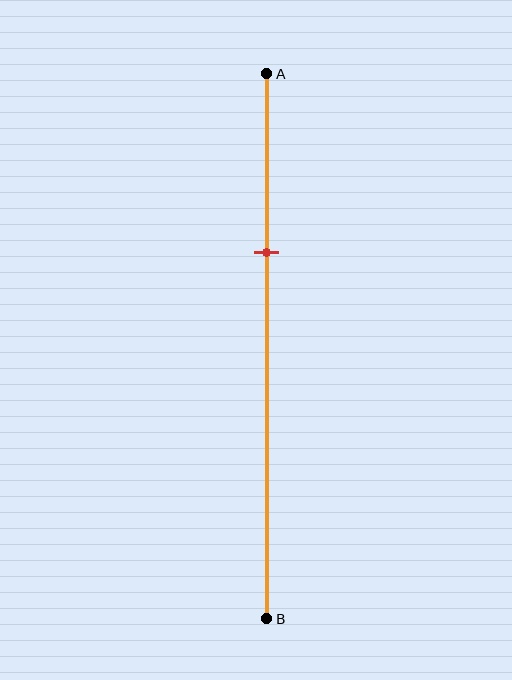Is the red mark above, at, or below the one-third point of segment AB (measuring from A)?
The red mark is approximately at the one-third point of segment AB.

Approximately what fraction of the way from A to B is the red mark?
The red mark is approximately 35% of the way from A to B.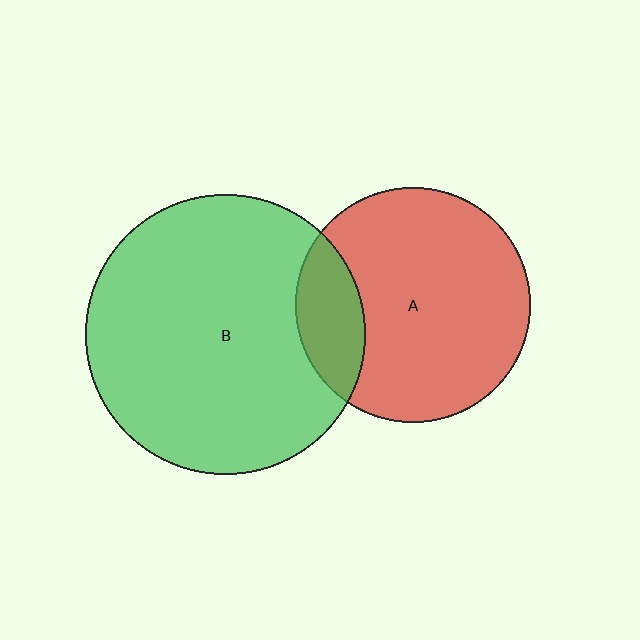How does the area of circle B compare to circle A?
Approximately 1.4 times.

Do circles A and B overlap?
Yes.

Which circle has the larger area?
Circle B (green).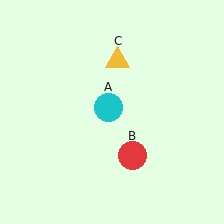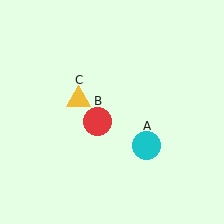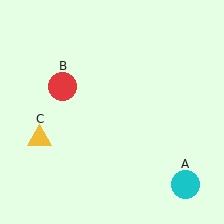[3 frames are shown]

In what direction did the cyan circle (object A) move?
The cyan circle (object A) moved down and to the right.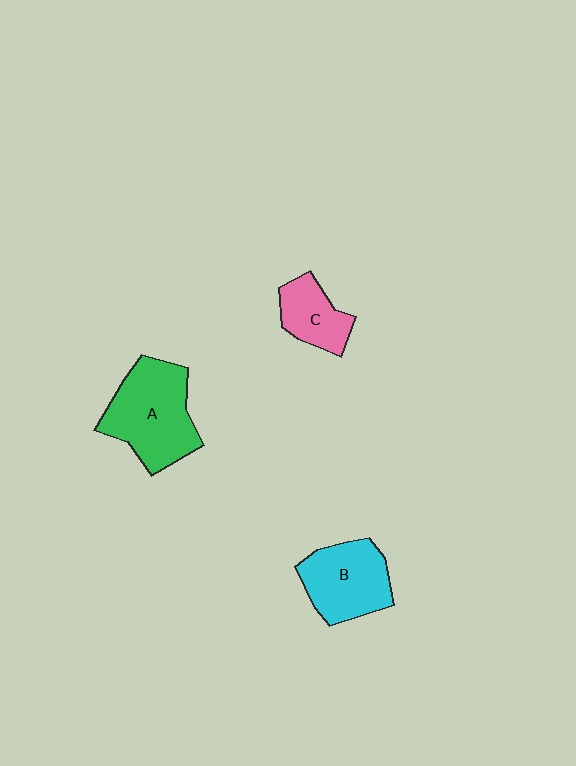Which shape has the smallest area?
Shape C (pink).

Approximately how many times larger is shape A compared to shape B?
Approximately 1.3 times.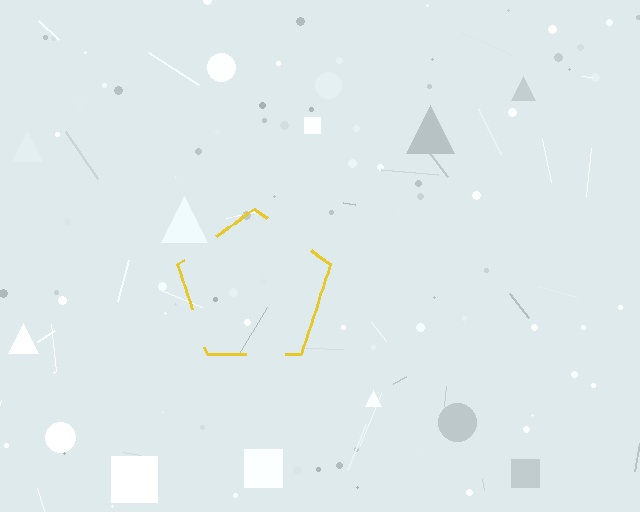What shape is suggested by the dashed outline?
The dashed outline suggests a pentagon.